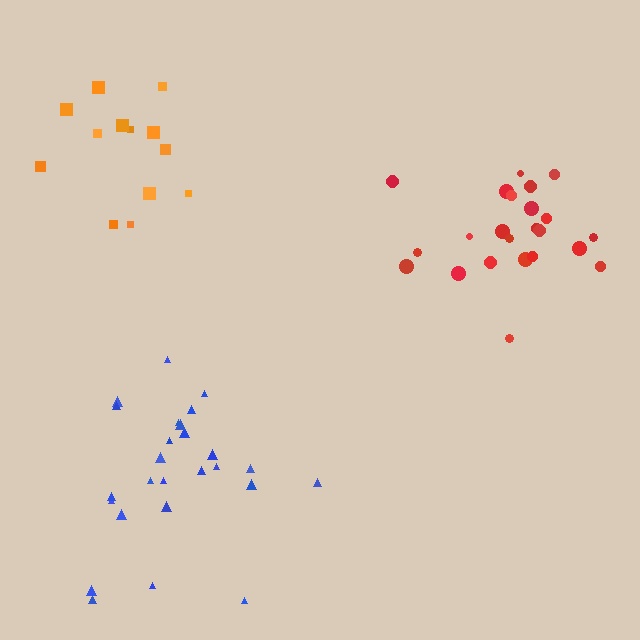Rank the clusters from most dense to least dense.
red, orange, blue.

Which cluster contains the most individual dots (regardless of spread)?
Blue (26).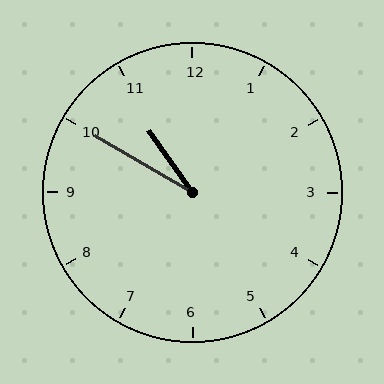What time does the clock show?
10:50.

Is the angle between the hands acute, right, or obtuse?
It is acute.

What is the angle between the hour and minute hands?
Approximately 25 degrees.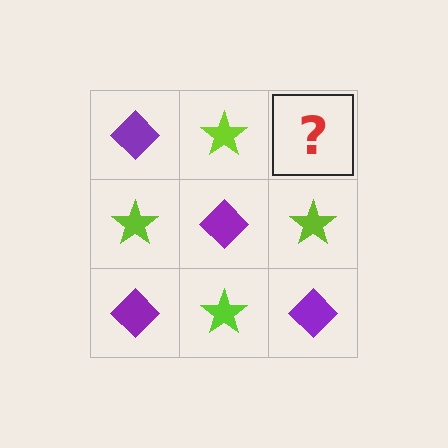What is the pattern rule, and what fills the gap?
The rule is that it alternates purple diamond and lime star in a checkerboard pattern. The gap should be filled with a purple diamond.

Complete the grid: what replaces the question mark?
The question mark should be replaced with a purple diamond.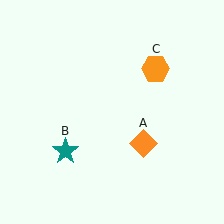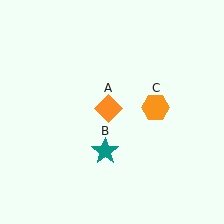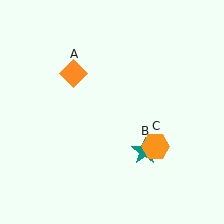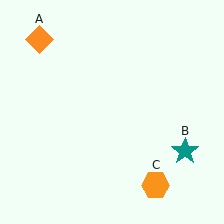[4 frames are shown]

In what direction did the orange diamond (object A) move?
The orange diamond (object A) moved up and to the left.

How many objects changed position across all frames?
3 objects changed position: orange diamond (object A), teal star (object B), orange hexagon (object C).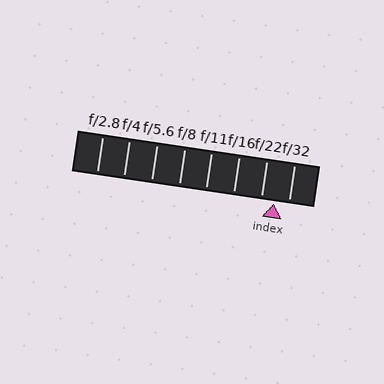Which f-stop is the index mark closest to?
The index mark is closest to f/22.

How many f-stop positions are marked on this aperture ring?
There are 8 f-stop positions marked.